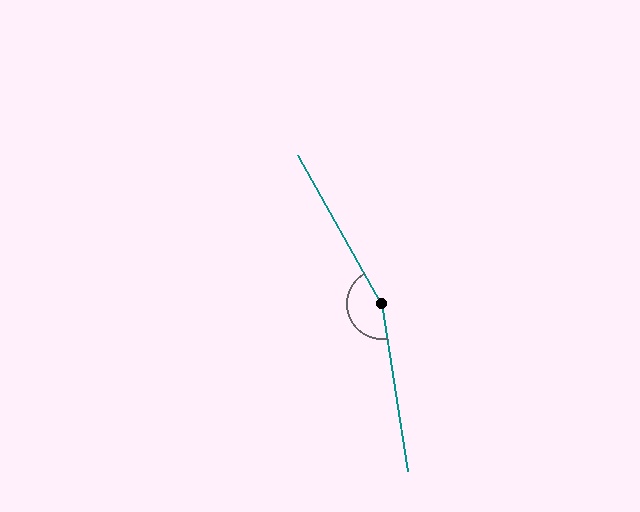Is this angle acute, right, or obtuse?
It is obtuse.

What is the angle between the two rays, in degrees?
Approximately 159 degrees.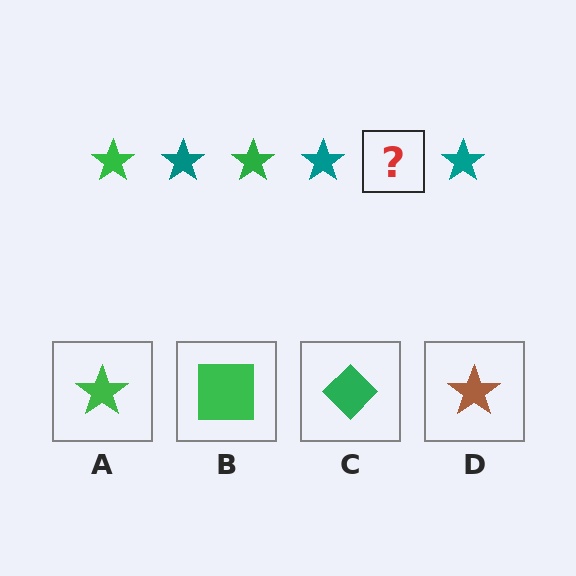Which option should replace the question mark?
Option A.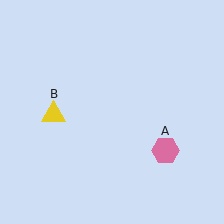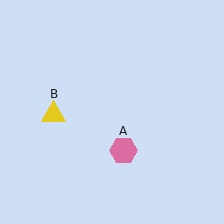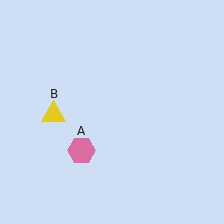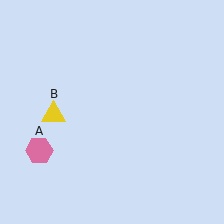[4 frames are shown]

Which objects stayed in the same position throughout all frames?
Yellow triangle (object B) remained stationary.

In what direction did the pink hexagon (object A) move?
The pink hexagon (object A) moved left.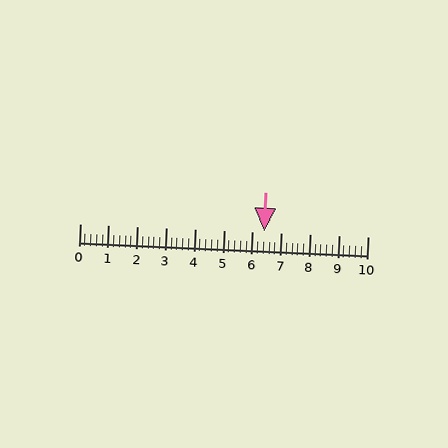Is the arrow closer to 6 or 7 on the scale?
The arrow is closer to 6.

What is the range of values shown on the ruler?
The ruler shows values from 0 to 10.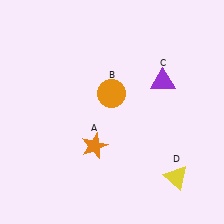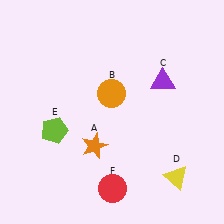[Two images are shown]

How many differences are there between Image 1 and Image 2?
There are 2 differences between the two images.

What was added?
A lime pentagon (E), a red circle (F) were added in Image 2.